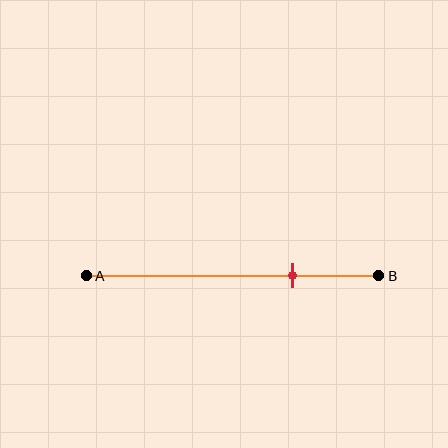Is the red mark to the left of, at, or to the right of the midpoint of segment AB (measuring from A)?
The red mark is to the right of the midpoint of segment AB.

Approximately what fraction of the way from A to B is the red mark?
The red mark is approximately 70% of the way from A to B.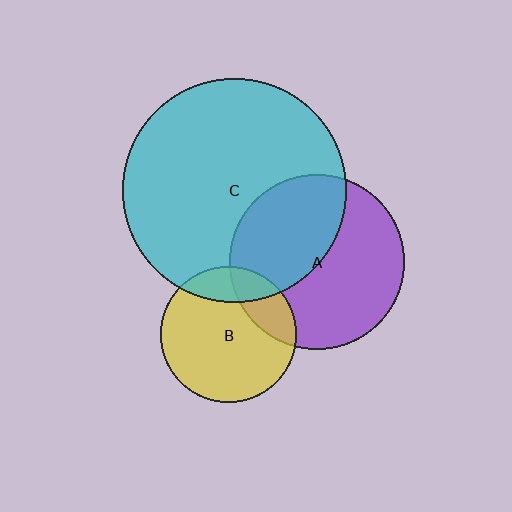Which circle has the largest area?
Circle C (cyan).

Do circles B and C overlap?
Yes.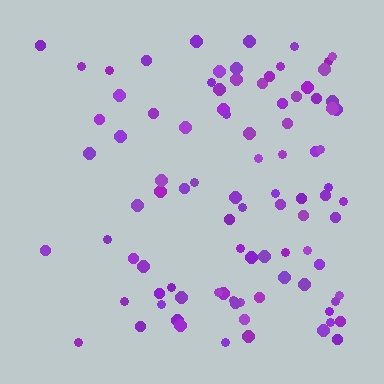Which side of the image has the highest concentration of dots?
The right.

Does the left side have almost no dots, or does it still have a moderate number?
Still a moderate number, just noticeably fewer than the right.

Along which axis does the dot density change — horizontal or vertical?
Horizontal.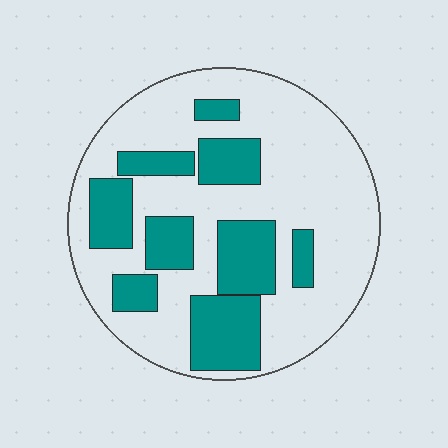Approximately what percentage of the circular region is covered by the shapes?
Approximately 30%.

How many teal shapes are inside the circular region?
9.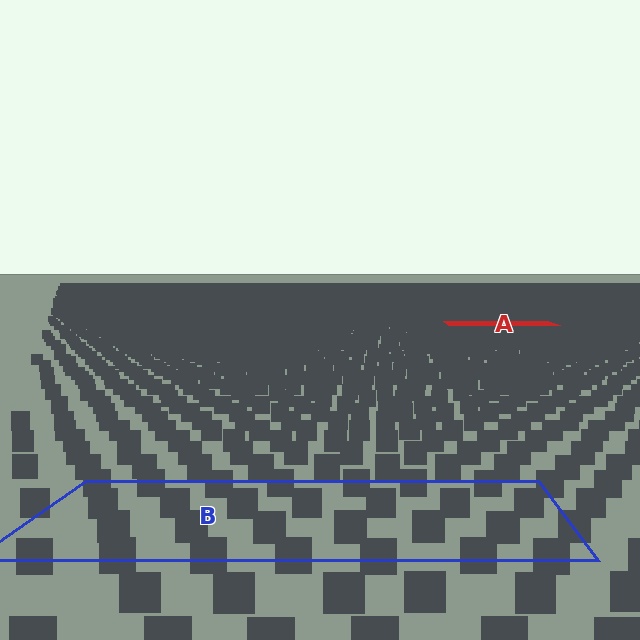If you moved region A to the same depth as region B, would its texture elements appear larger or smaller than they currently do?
They would appear larger. At a closer depth, the same texture elements are projected at a bigger on-screen size.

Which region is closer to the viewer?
Region B is closer. The texture elements there are larger and more spread out.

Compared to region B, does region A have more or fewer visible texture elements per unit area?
Region A has more texture elements per unit area — they are packed more densely because it is farther away.